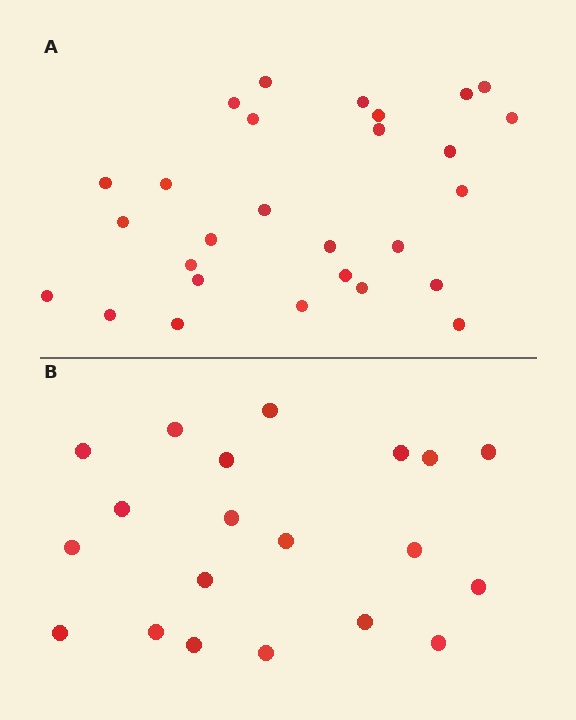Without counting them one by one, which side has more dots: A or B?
Region A (the top region) has more dots.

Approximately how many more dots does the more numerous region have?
Region A has roughly 8 or so more dots than region B.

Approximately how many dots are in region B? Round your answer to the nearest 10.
About 20 dots.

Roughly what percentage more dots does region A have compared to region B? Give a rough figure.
About 40% more.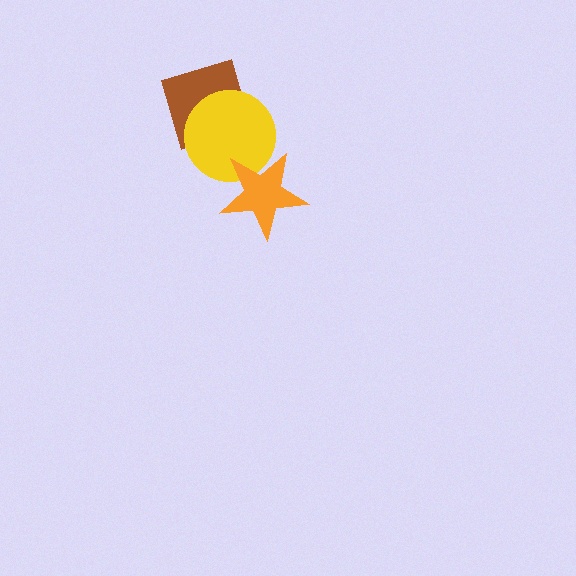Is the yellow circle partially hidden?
Yes, it is partially covered by another shape.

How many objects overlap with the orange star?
1 object overlaps with the orange star.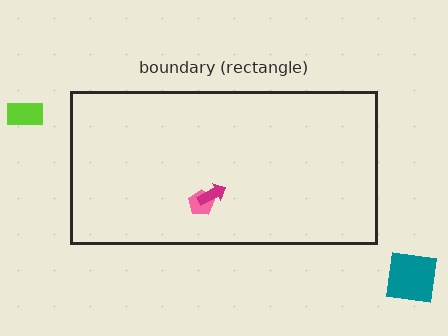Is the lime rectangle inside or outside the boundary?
Outside.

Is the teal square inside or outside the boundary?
Outside.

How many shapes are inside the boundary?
2 inside, 2 outside.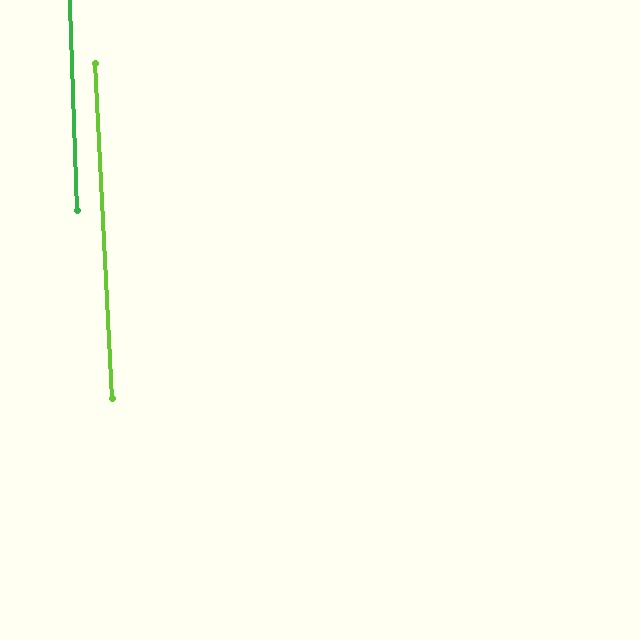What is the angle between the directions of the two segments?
Approximately 1 degree.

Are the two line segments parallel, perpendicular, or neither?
Parallel — their directions differ by only 0.9°.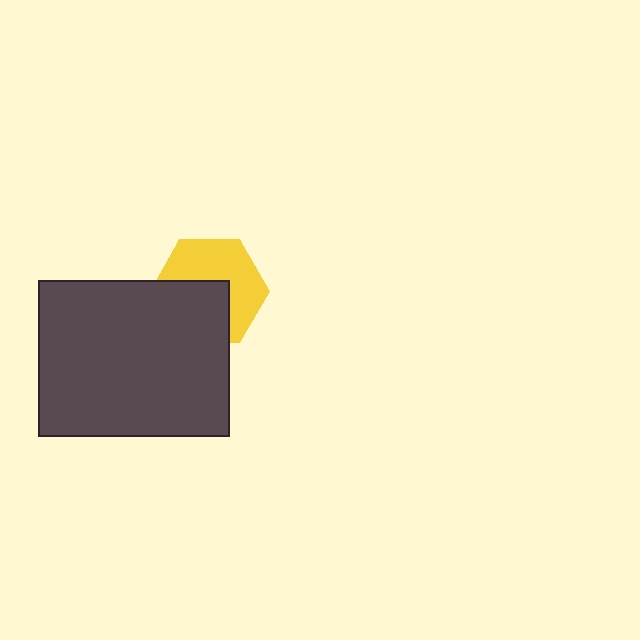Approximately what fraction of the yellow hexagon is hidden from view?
Roughly 46% of the yellow hexagon is hidden behind the dark gray rectangle.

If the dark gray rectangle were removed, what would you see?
You would see the complete yellow hexagon.